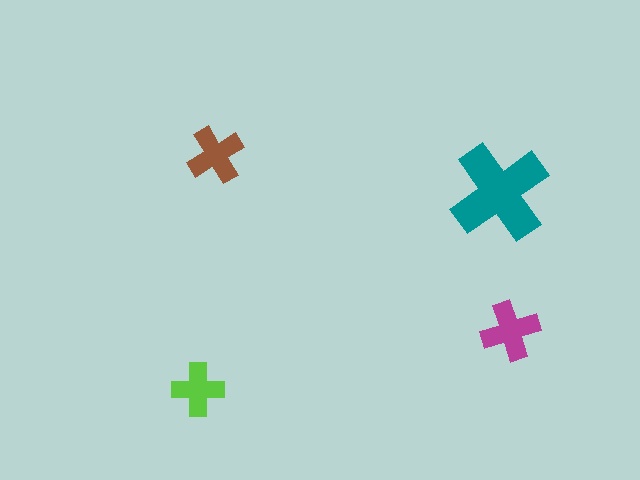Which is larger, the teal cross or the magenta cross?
The teal one.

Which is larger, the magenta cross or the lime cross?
The magenta one.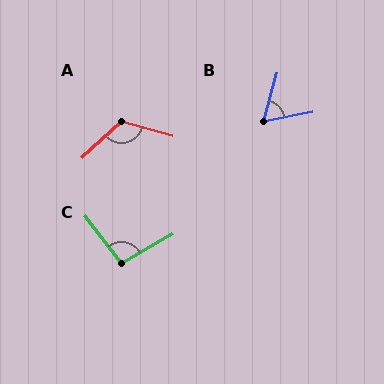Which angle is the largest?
A, at approximately 122 degrees.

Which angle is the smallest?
B, at approximately 63 degrees.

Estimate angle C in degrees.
Approximately 98 degrees.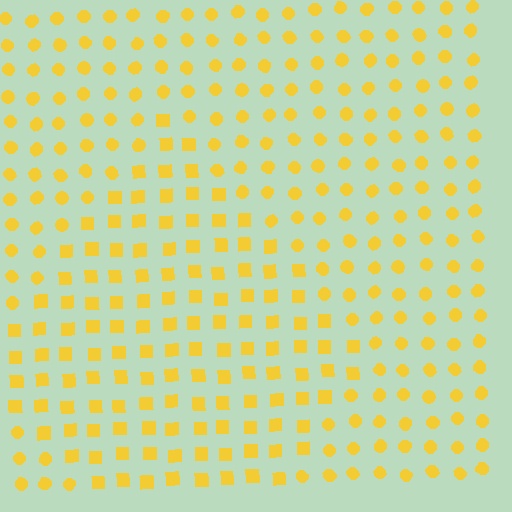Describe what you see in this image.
The image is filled with small yellow elements arranged in a uniform grid. A diamond-shaped region contains squares, while the surrounding area contains circles. The boundary is defined purely by the change in element shape.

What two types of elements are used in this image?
The image uses squares inside the diamond region and circles outside it.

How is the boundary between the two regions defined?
The boundary is defined by a change in element shape: squares inside vs. circles outside. All elements share the same color and spacing.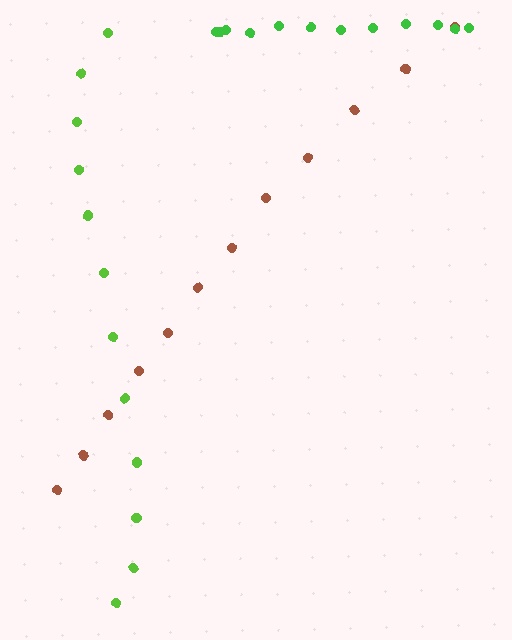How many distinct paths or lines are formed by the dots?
There are 3 distinct paths.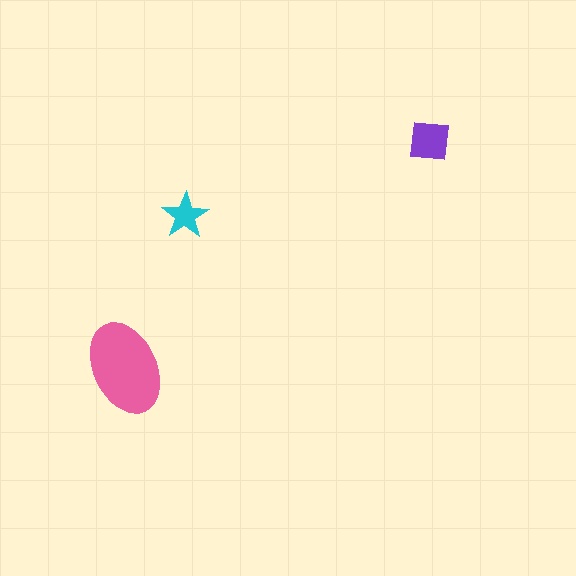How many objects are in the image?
There are 3 objects in the image.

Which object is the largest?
The pink ellipse.